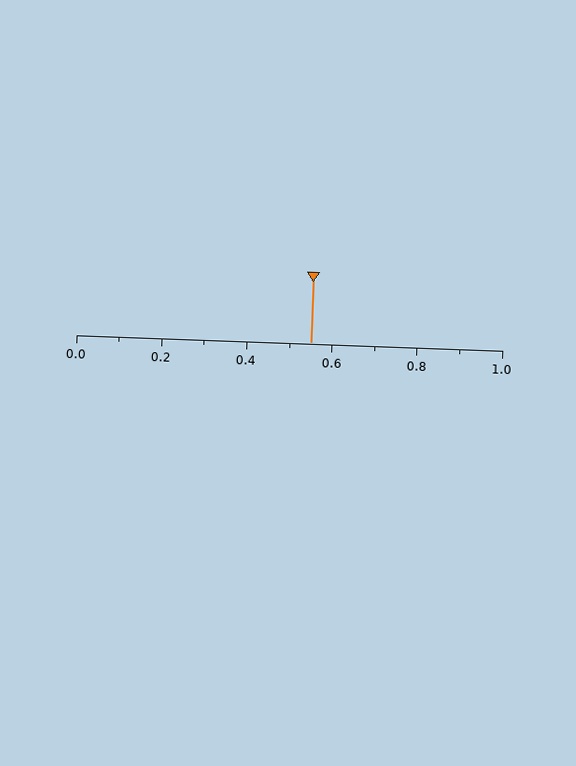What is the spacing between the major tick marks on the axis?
The major ticks are spaced 0.2 apart.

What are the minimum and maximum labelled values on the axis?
The axis runs from 0.0 to 1.0.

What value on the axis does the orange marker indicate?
The marker indicates approximately 0.55.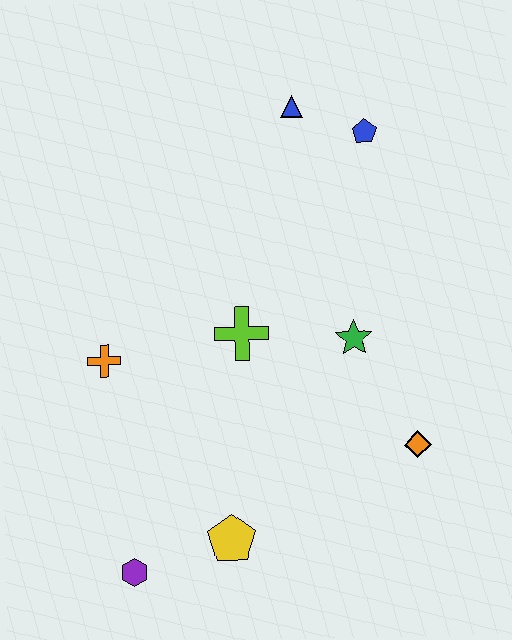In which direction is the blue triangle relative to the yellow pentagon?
The blue triangle is above the yellow pentagon.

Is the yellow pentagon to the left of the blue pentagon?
Yes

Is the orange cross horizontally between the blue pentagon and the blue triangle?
No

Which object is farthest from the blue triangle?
The purple hexagon is farthest from the blue triangle.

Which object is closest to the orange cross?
The lime cross is closest to the orange cross.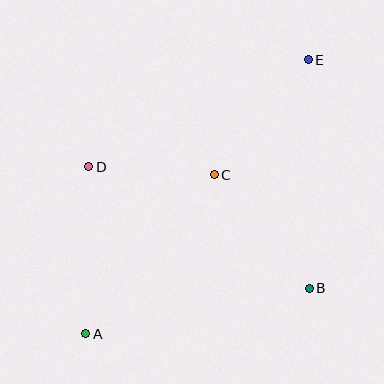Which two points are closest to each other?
Points C and D are closest to each other.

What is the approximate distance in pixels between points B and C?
The distance between B and C is approximately 148 pixels.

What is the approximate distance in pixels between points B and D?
The distance between B and D is approximately 252 pixels.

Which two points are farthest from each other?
Points A and E are farthest from each other.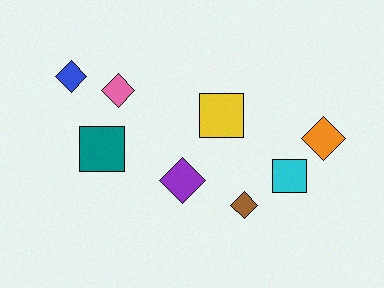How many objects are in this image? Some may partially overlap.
There are 8 objects.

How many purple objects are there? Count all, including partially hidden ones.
There is 1 purple object.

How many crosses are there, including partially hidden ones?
There are no crosses.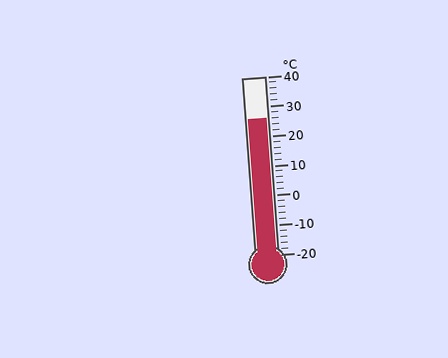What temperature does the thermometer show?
The thermometer shows approximately 26°C.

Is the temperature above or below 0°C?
The temperature is above 0°C.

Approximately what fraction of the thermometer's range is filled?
The thermometer is filled to approximately 75% of its range.